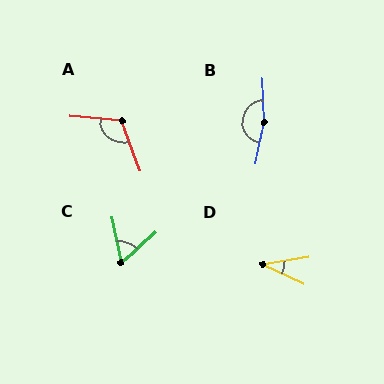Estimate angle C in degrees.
Approximately 60 degrees.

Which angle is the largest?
B, at approximately 166 degrees.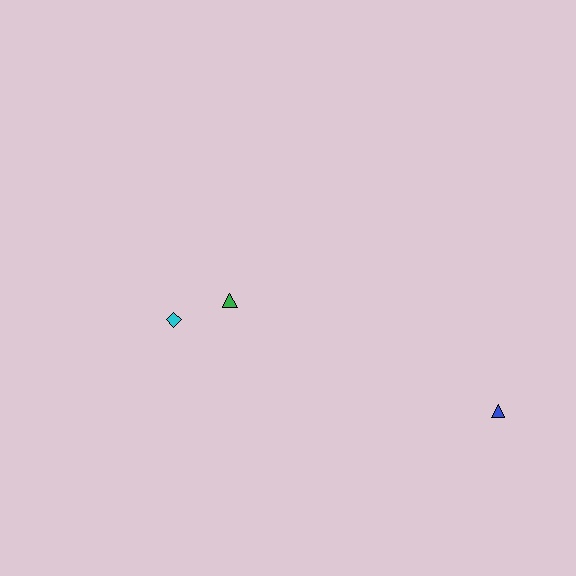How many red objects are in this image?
There are no red objects.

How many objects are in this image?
There are 3 objects.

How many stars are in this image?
There are no stars.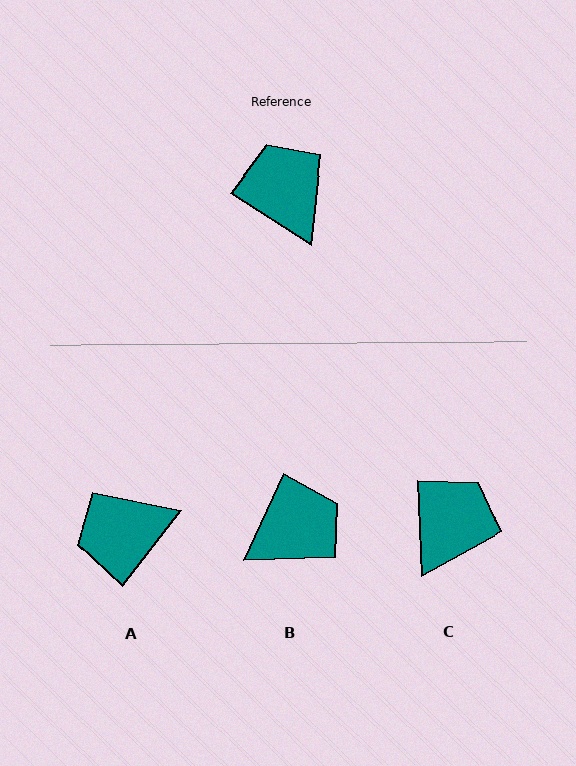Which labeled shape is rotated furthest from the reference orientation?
A, about 84 degrees away.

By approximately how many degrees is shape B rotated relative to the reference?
Approximately 82 degrees clockwise.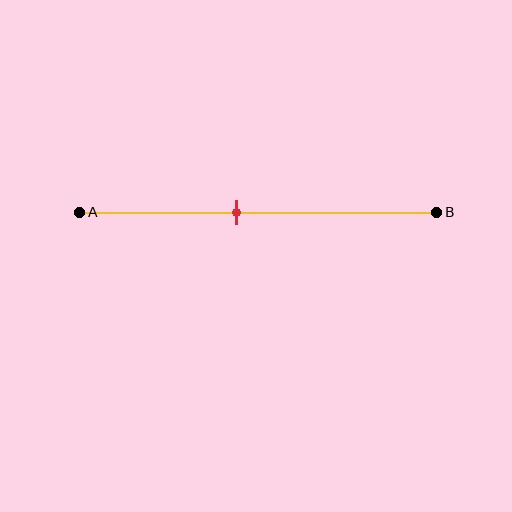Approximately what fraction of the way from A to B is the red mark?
The red mark is approximately 45% of the way from A to B.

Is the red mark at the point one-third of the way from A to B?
No, the mark is at about 45% from A, not at the 33% one-third point.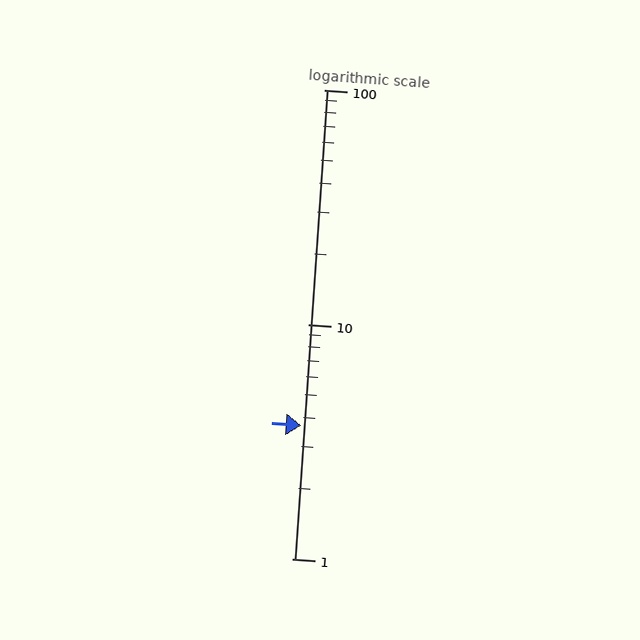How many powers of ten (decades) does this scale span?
The scale spans 2 decades, from 1 to 100.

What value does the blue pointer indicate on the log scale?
The pointer indicates approximately 3.7.